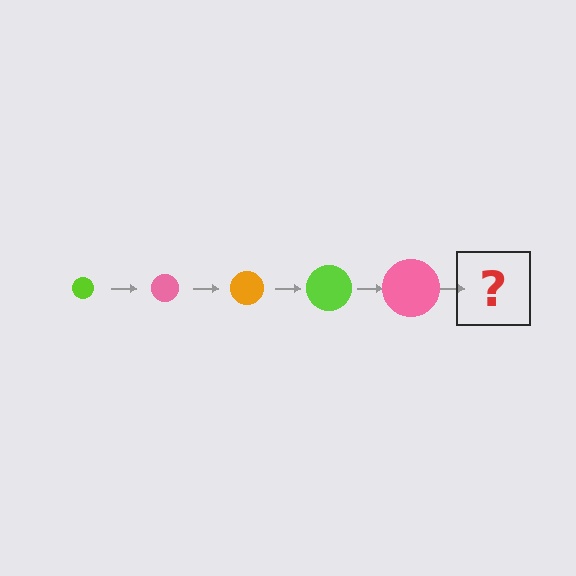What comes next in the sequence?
The next element should be an orange circle, larger than the previous one.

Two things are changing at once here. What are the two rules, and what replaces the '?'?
The two rules are that the circle grows larger each step and the color cycles through lime, pink, and orange. The '?' should be an orange circle, larger than the previous one.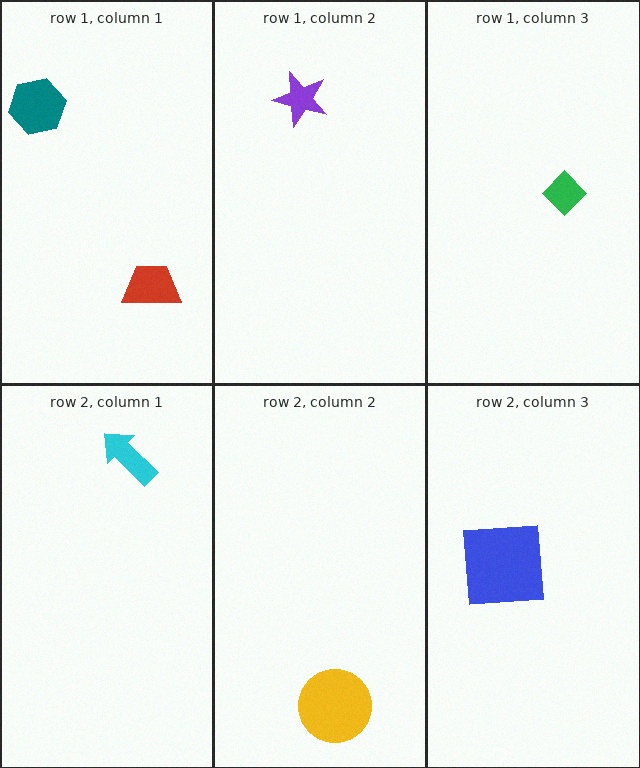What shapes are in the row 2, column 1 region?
The cyan arrow.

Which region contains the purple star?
The row 1, column 2 region.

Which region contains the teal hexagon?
The row 1, column 1 region.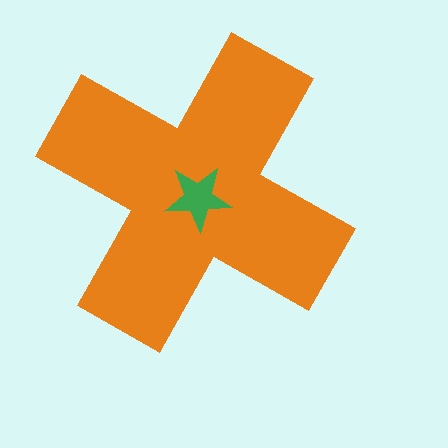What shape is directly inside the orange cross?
The green star.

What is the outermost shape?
The orange cross.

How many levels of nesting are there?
2.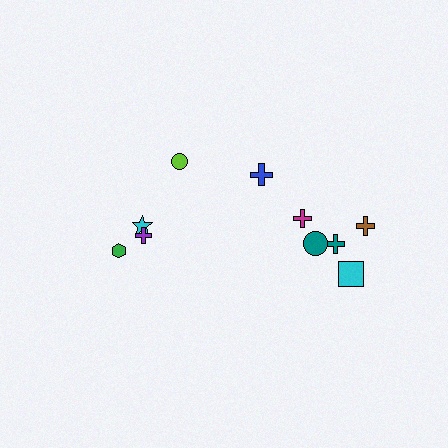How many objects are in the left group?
There are 4 objects.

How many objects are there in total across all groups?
There are 10 objects.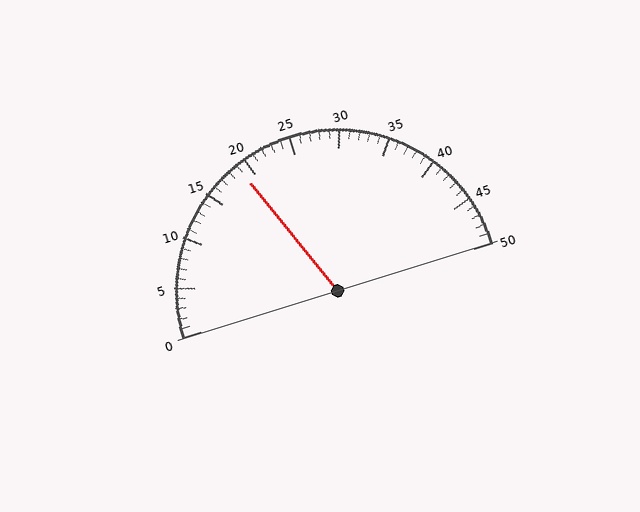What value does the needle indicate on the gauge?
The needle indicates approximately 19.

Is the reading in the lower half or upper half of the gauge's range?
The reading is in the lower half of the range (0 to 50).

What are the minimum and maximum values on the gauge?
The gauge ranges from 0 to 50.